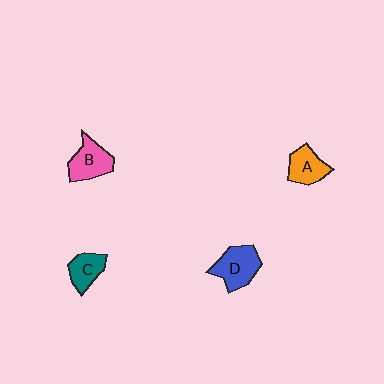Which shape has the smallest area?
Shape C (teal).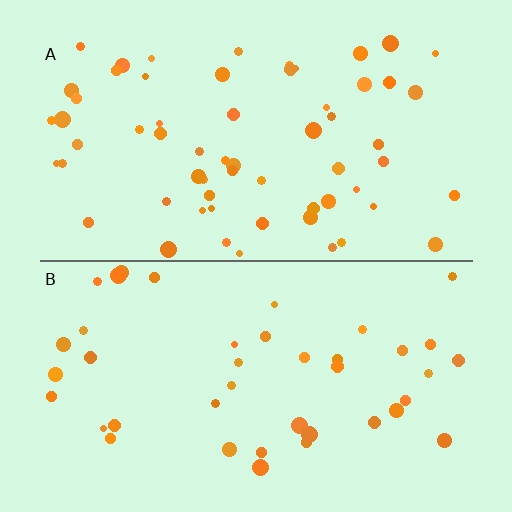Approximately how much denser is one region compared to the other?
Approximately 1.5× — region A over region B.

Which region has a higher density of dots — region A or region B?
A (the top).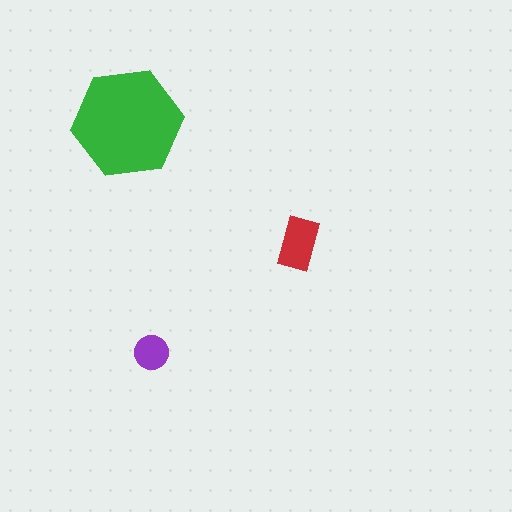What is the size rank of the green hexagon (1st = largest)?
1st.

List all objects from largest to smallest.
The green hexagon, the red rectangle, the purple circle.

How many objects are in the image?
There are 3 objects in the image.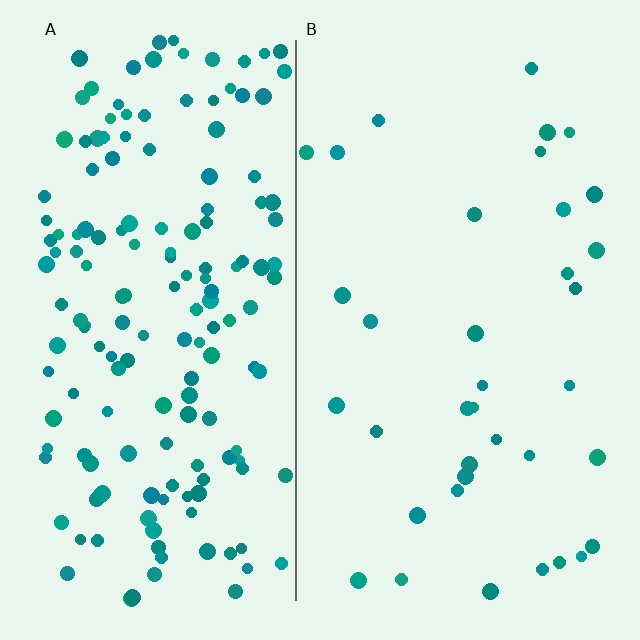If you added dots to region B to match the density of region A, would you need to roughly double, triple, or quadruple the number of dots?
Approximately quadruple.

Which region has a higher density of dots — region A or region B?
A (the left).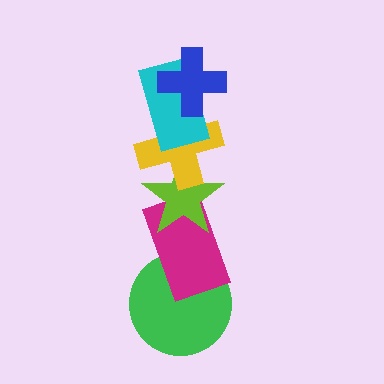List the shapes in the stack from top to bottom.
From top to bottom: the blue cross, the cyan rectangle, the yellow cross, the lime star, the magenta rectangle, the green circle.